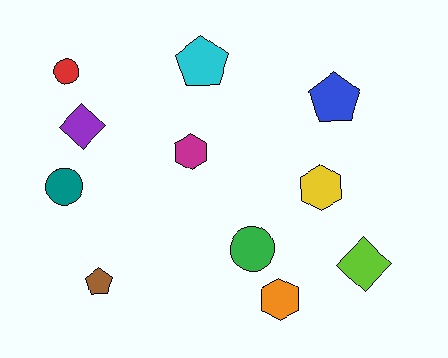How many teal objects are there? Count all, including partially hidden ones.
There is 1 teal object.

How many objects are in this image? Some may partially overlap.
There are 11 objects.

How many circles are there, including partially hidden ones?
There are 3 circles.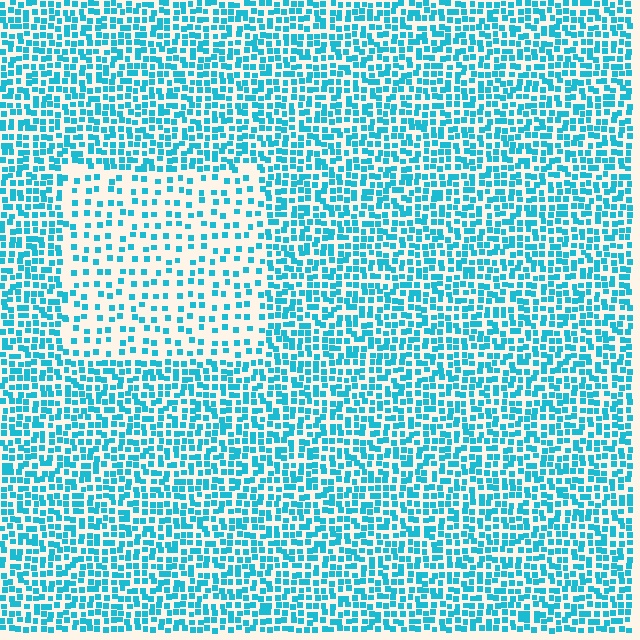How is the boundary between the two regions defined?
The boundary is defined by a change in element density (approximately 2.2x ratio). All elements are the same color, size, and shape.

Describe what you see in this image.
The image contains small cyan elements arranged at two different densities. A rectangle-shaped region is visible where the elements are less densely packed than the surrounding area.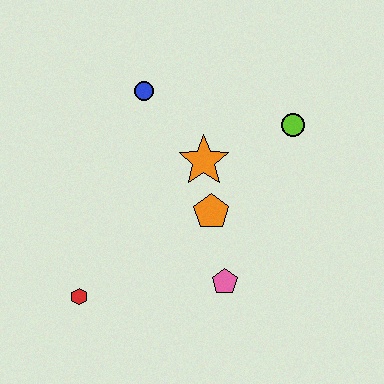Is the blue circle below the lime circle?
No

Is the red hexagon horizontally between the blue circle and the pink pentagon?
No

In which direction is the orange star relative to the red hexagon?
The orange star is above the red hexagon.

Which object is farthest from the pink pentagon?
The blue circle is farthest from the pink pentagon.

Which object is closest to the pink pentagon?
The orange pentagon is closest to the pink pentagon.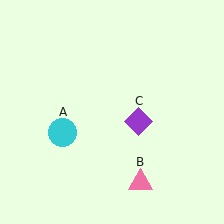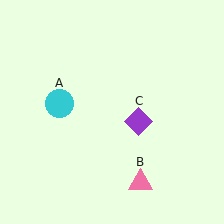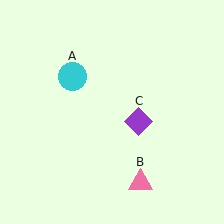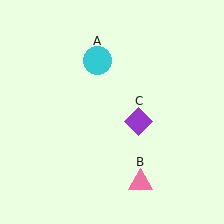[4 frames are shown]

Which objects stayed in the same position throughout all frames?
Pink triangle (object B) and purple diamond (object C) remained stationary.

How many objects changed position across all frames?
1 object changed position: cyan circle (object A).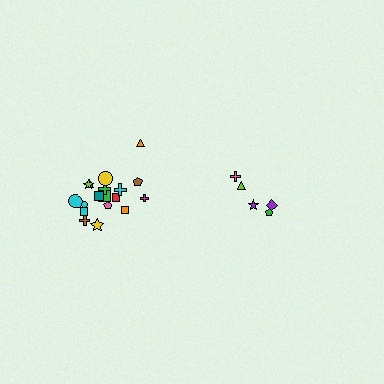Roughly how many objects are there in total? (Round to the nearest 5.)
Roughly 25 objects in total.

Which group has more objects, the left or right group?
The left group.